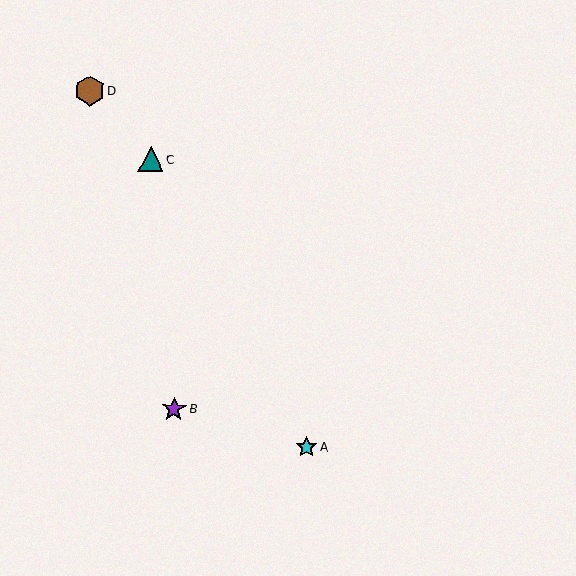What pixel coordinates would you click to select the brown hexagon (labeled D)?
Click at (90, 91) to select the brown hexagon D.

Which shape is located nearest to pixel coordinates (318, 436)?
The cyan star (labeled A) at (307, 447) is nearest to that location.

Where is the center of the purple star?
The center of the purple star is at (174, 409).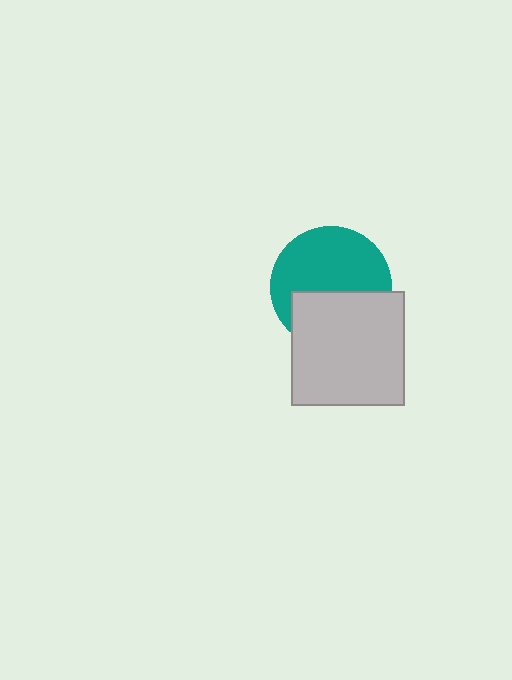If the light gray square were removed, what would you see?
You would see the complete teal circle.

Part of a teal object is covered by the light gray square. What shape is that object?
It is a circle.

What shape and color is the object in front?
The object in front is a light gray square.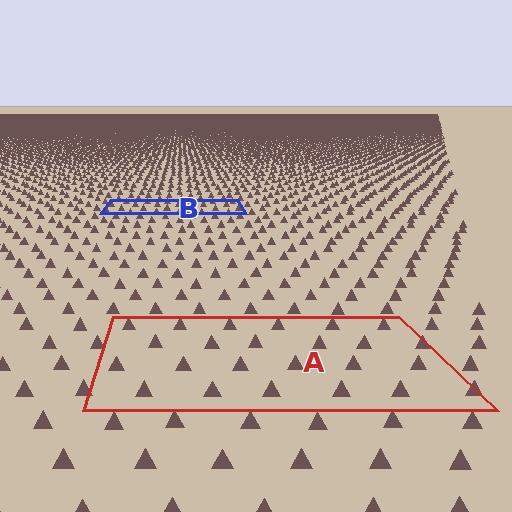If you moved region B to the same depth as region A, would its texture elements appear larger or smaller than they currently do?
They would appear larger. At a closer depth, the same texture elements are projected at a bigger on-screen size.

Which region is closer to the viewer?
Region A is closer. The texture elements there are larger and more spread out.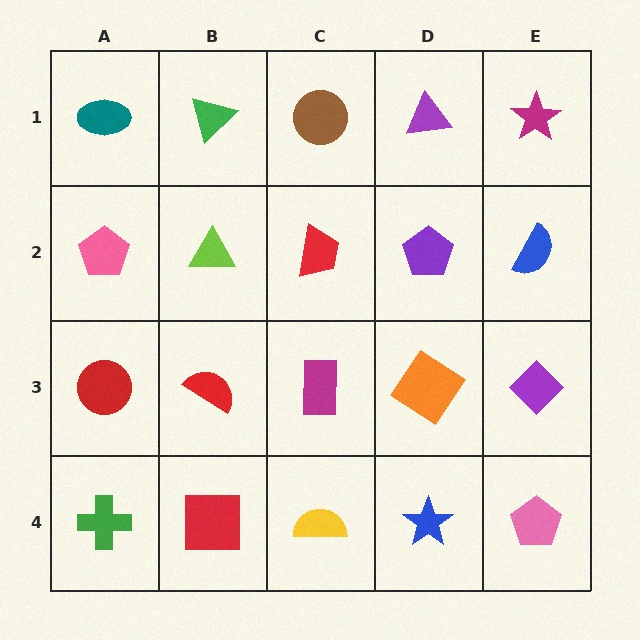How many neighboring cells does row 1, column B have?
3.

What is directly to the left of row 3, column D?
A magenta rectangle.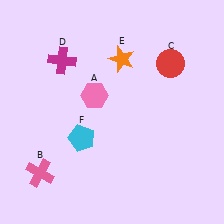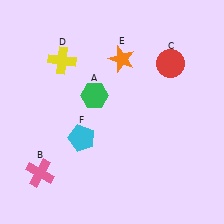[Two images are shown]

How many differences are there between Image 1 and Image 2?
There are 2 differences between the two images.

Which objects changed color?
A changed from pink to green. D changed from magenta to yellow.